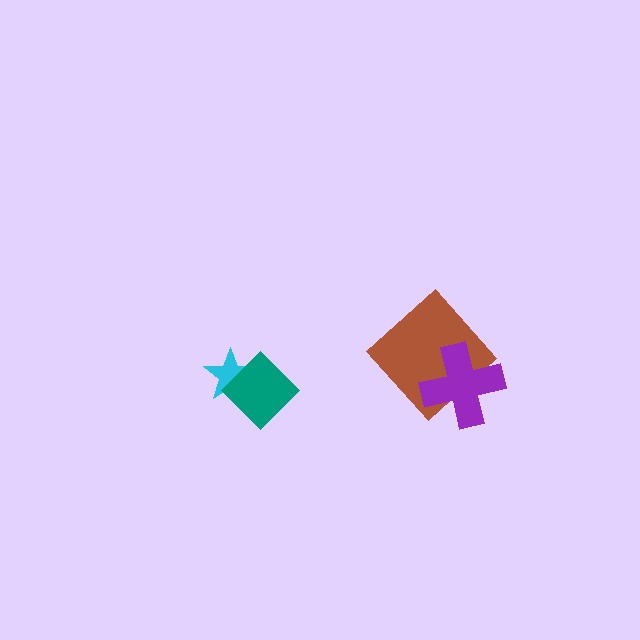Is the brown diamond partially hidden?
Yes, it is partially covered by another shape.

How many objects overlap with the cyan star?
1 object overlaps with the cyan star.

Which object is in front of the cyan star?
The teal diamond is in front of the cyan star.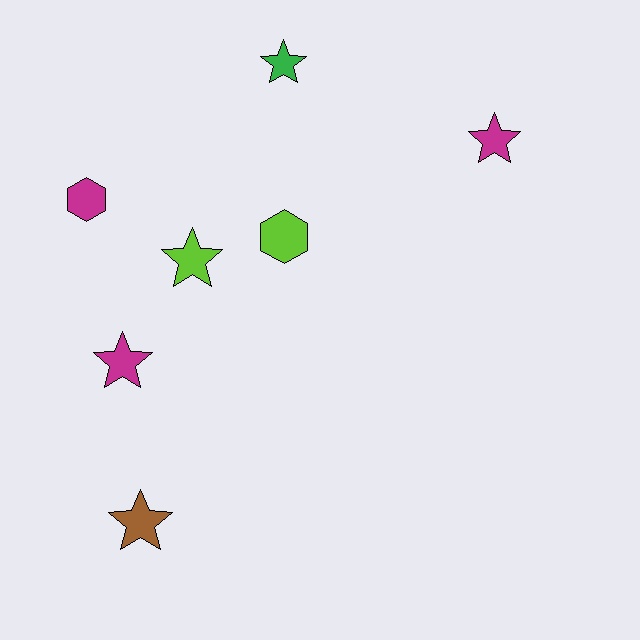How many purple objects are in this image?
There are no purple objects.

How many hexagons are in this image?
There are 2 hexagons.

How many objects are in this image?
There are 7 objects.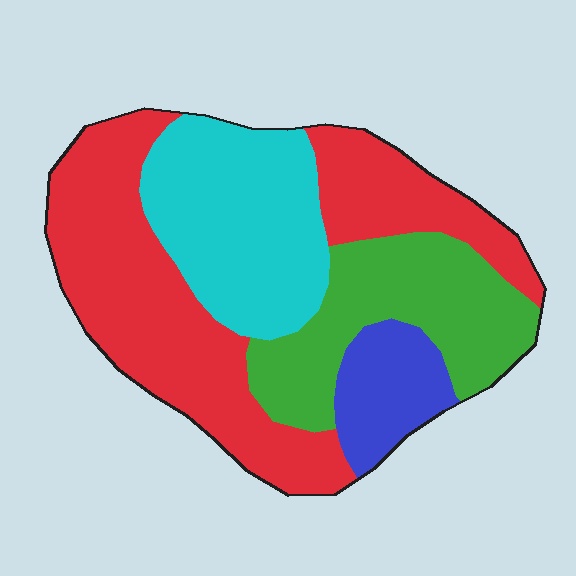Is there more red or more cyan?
Red.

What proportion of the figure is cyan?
Cyan takes up between a sixth and a third of the figure.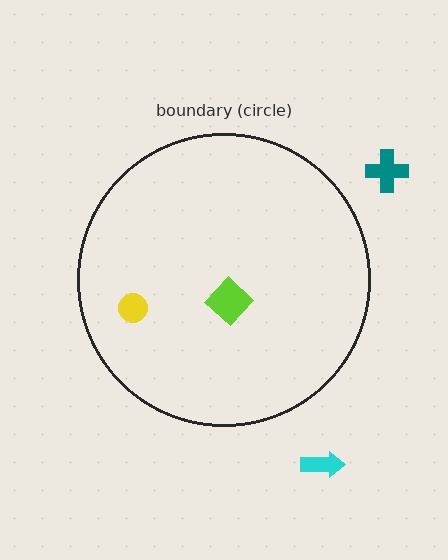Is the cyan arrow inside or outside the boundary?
Outside.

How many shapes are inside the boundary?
2 inside, 2 outside.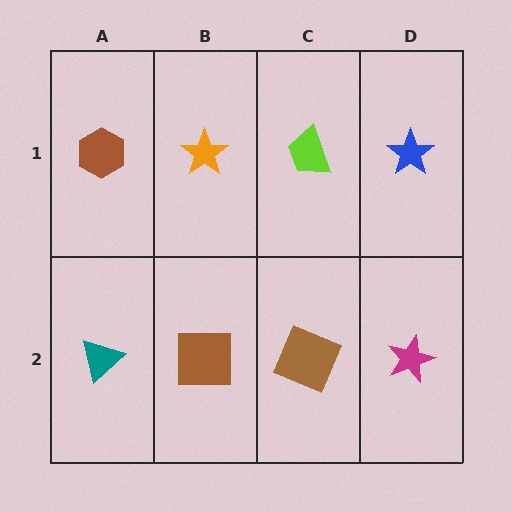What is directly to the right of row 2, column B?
A brown square.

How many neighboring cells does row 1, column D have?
2.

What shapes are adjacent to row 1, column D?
A magenta star (row 2, column D), a lime trapezoid (row 1, column C).